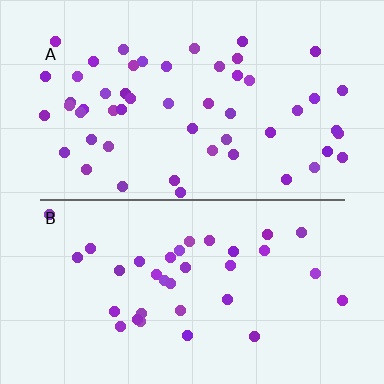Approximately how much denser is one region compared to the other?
Approximately 1.5× — region A over region B.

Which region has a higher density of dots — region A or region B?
A (the top).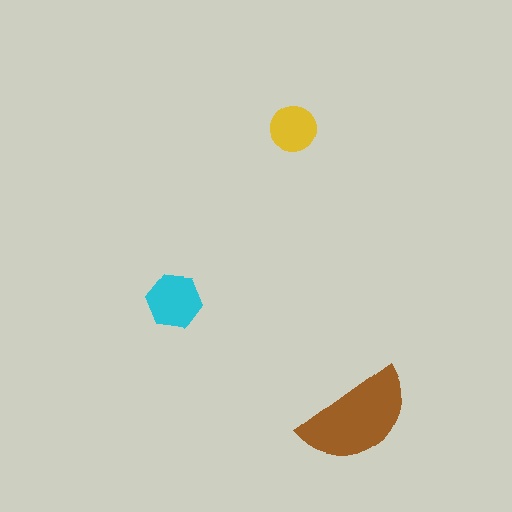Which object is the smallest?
The yellow circle.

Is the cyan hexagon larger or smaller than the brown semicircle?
Smaller.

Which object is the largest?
The brown semicircle.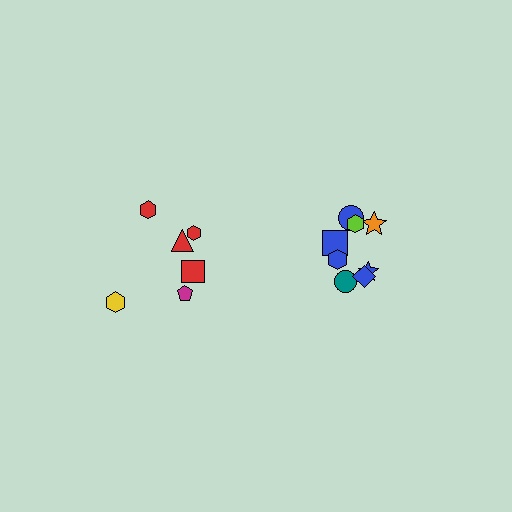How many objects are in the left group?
There are 6 objects.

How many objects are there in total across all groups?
There are 14 objects.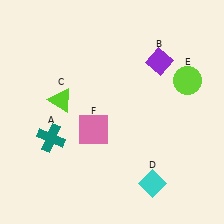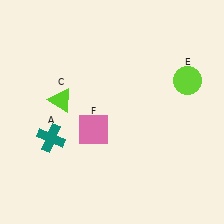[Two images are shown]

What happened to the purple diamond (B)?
The purple diamond (B) was removed in Image 2. It was in the top-right area of Image 1.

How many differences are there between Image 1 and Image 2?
There are 2 differences between the two images.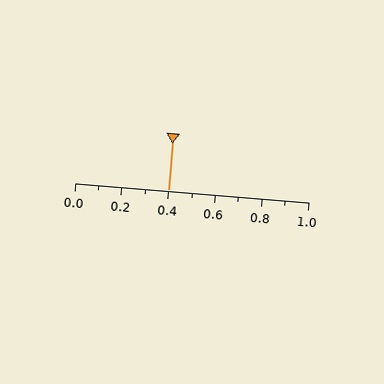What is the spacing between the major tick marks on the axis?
The major ticks are spaced 0.2 apart.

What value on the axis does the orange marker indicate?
The marker indicates approximately 0.4.